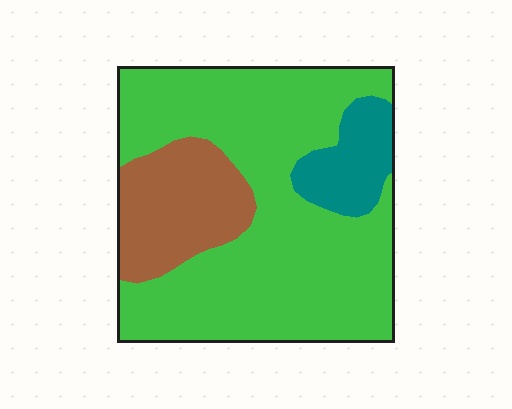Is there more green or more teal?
Green.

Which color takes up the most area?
Green, at roughly 70%.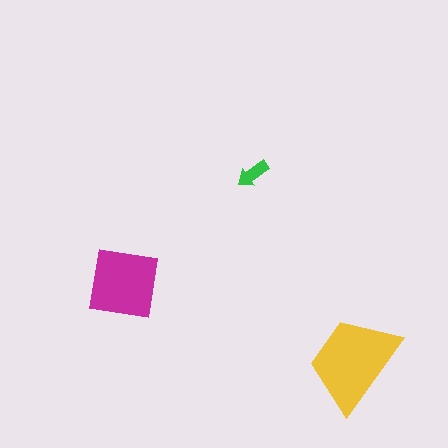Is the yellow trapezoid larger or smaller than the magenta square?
Larger.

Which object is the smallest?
The green arrow.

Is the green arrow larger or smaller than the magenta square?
Smaller.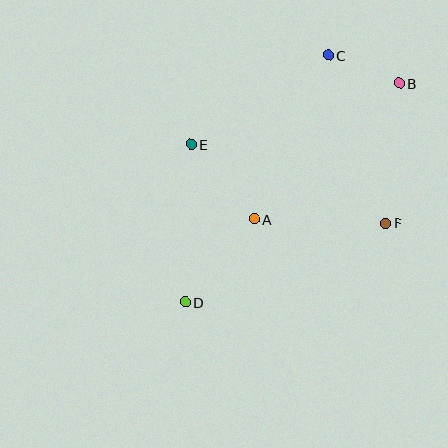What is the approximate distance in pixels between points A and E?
The distance between A and E is approximately 98 pixels.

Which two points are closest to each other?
Points B and C are closest to each other.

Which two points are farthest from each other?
Points B and D are farthest from each other.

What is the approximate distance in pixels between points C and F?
The distance between C and F is approximately 178 pixels.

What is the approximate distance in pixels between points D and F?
The distance between D and F is approximately 216 pixels.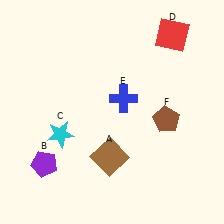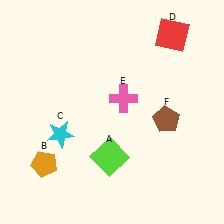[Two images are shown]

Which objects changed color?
A changed from brown to lime. B changed from purple to orange. E changed from blue to pink.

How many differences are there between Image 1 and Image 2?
There are 3 differences between the two images.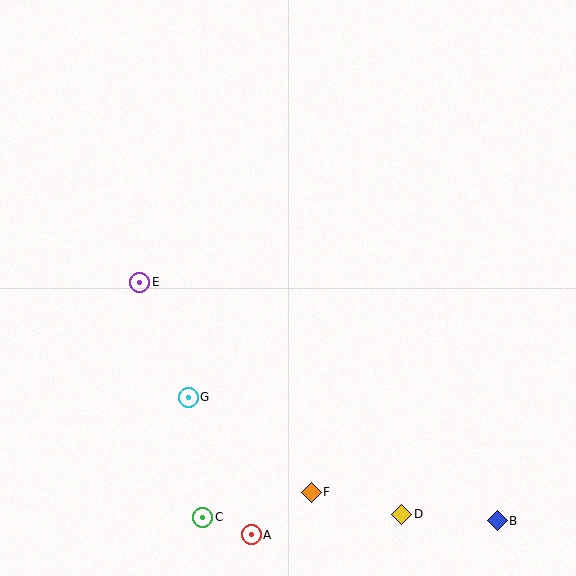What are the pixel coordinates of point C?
Point C is at (203, 517).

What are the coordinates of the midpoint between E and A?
The midpoint between E and A is at (195, 408).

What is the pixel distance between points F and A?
The distance between F and A is 74 pixels.